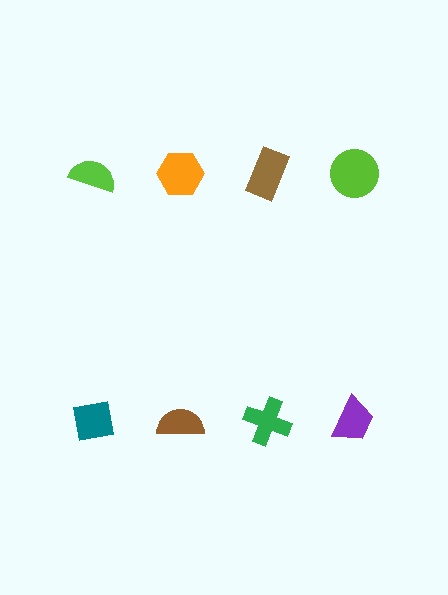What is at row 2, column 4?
A purple trapezoid.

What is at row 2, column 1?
A teal square.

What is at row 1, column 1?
A lime semicircle.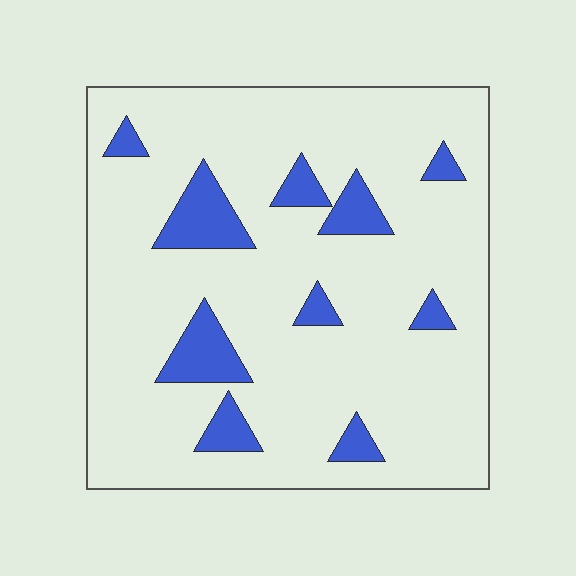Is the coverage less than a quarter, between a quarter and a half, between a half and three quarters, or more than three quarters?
Less than a quarter.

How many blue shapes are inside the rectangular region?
10.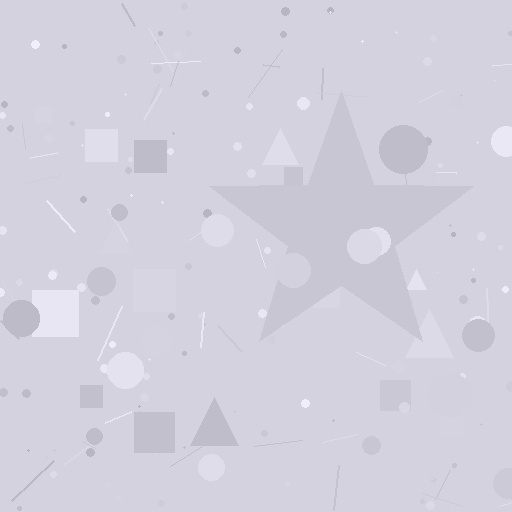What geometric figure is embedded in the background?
A star is embedded in the background.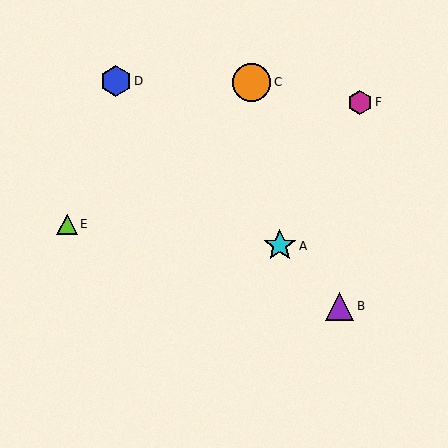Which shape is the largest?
The orange circle (labeled C) is the largest.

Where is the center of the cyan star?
The center of the cyan star is at (280, 246).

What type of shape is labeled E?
Shape E is a lime triangle.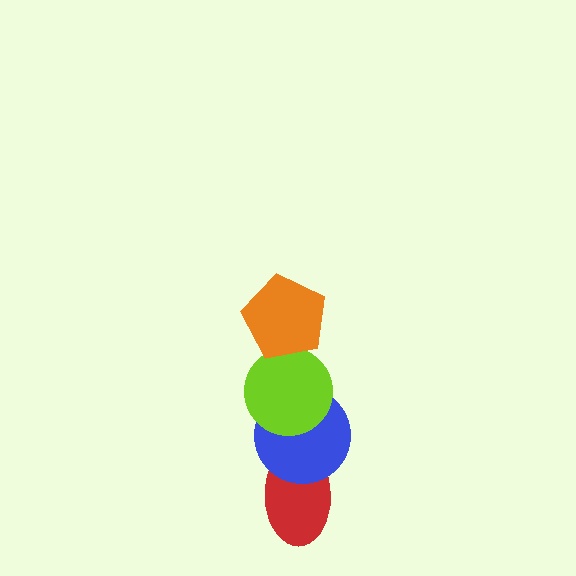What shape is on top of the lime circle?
The orange pentagon is on top of the lime circle.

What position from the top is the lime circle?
The lime circle is 2nd from the top.